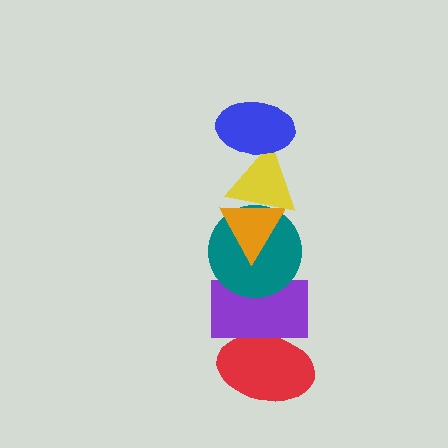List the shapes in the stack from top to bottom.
From top to bottom: the blue ellipse, the yellow triangle, the orange triangle, the teal circle, the purple rectangle, the red ellipse.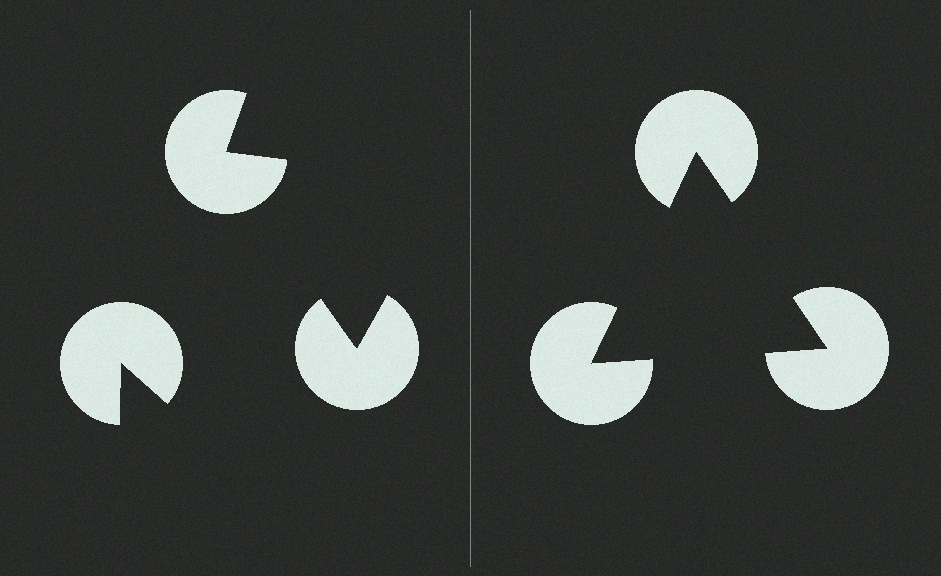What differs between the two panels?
The pac-man discs are positioned identically on both sides; only the wedge orientations differ. On the right they align to a triangle; on the left they are misaligned.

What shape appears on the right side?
An illusory triangle.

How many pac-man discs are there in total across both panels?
6 — 3 on each side.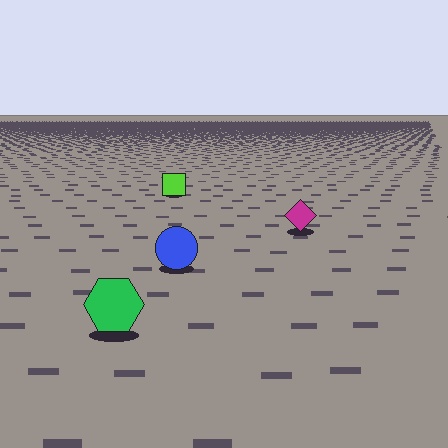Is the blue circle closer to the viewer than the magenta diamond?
Yes. The blue circle is closer — you can tell from the texture gradient: the ground texture is coarser near it.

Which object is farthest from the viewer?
The lime square is farthest from the viewer. It appears smaller and the ground texture around it is denser.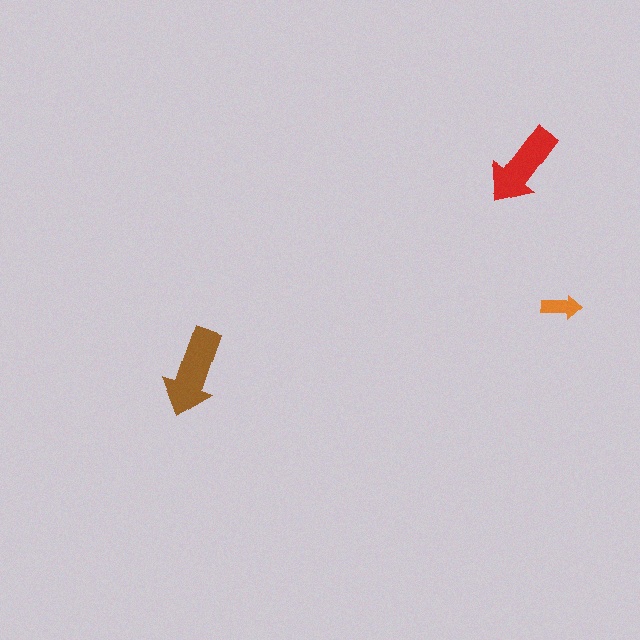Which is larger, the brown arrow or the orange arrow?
The brown one.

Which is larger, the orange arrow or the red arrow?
The red one.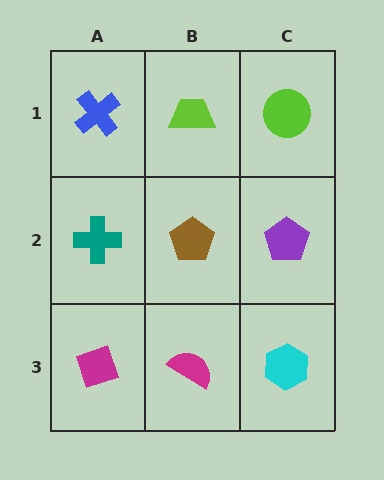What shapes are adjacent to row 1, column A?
A teal cross (row 2, column A), a lime trapezoid (row 1, column B).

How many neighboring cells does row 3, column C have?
2.